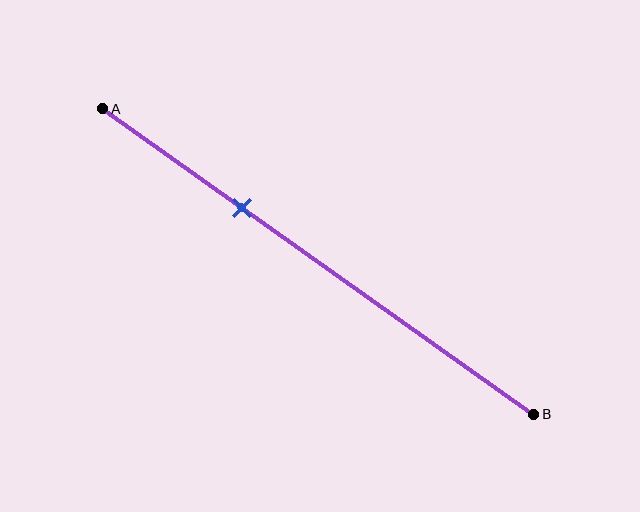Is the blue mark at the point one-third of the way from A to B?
Yes, the mark is approximately at the one-third point.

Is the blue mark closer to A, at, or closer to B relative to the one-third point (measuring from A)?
The blue mark is approximately at the one-third point of segment AB.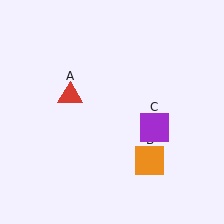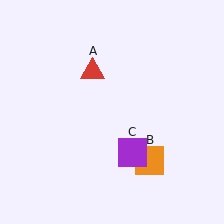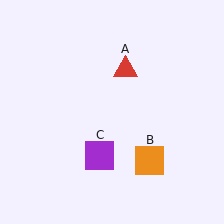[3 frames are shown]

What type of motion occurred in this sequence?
The red triangle (object A), purple square (object C) rotated clockwise around the center of the scene.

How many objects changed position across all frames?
2 objects changed position: red triangle (object A), purple square (object C).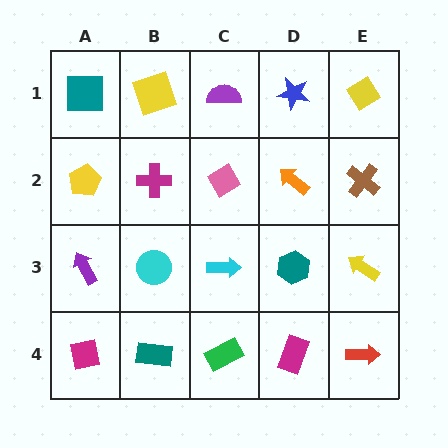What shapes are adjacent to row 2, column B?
A yellow square (row 1, column B), a cyan circle (row 3, column B), a yellow pentagon (row 2, column A), a pink diamond (row 2, column C).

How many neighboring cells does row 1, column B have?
3.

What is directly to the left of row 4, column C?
A teal rectangle.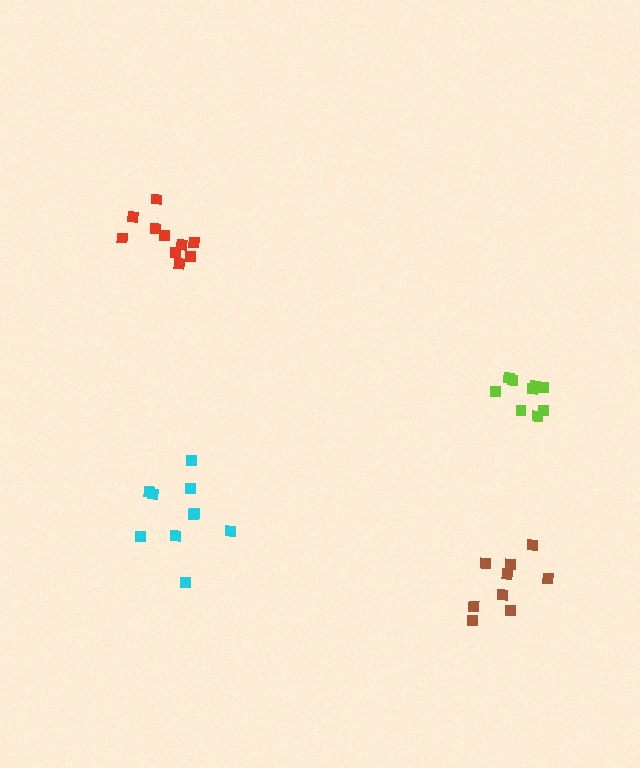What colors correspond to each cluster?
The clusters are colored: red, brown, cyan, lime.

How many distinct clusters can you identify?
There are 4 distinct clusters.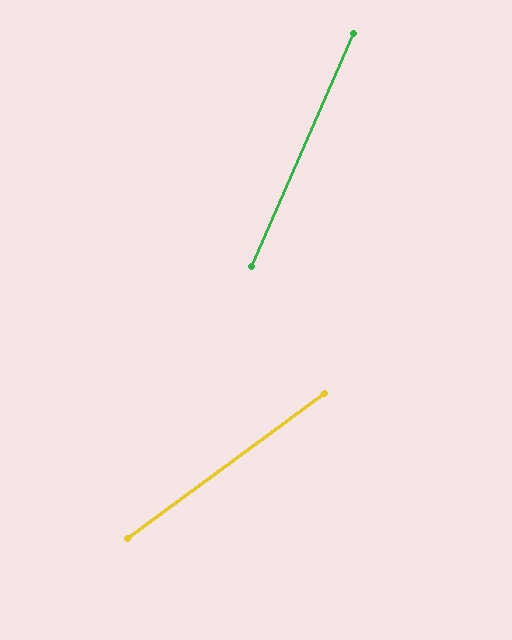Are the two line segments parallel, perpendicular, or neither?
Neither parallel nor perpendicular — they differ by about 30°.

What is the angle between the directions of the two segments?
Approximately 30 degrees.